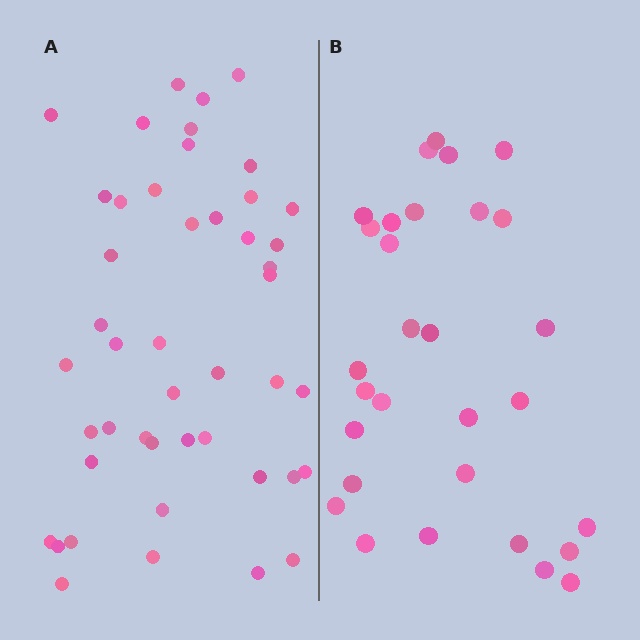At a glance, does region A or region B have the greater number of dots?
Region A (the left region) has more dots.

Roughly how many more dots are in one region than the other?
Region A has approximately 15 more dots than region B.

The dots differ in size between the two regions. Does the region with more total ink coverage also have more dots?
No. Region B has more total ink coverage because its dots are larger, but region A actually contains more individual dots. Total area can be misleading — the number of items is what matters here.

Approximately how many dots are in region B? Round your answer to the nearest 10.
About 30 dots.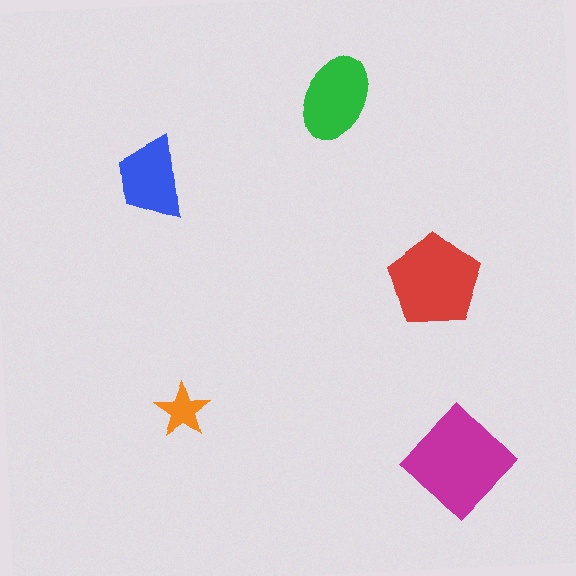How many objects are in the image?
There are 5 objects in the image.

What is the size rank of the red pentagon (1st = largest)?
2nd.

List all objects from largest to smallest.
The magenta diamond, the red pentagon, the green ellipse, the blue trapezoid, the orange star.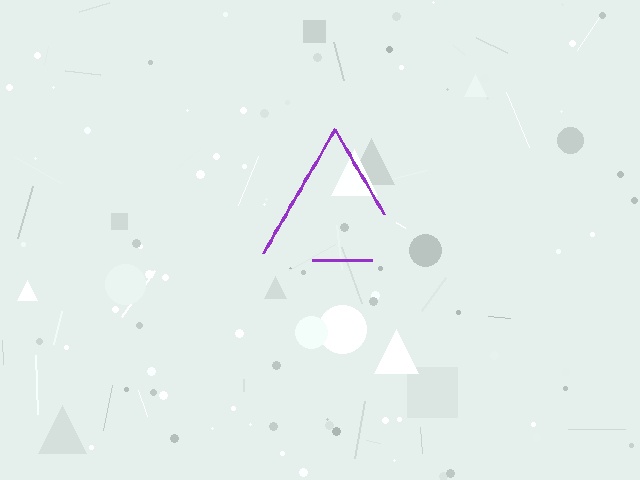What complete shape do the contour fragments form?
The contour fragments form a triangle.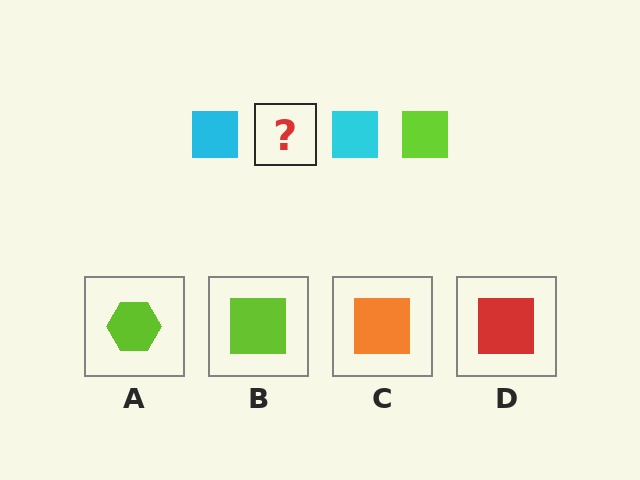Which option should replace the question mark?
Option B.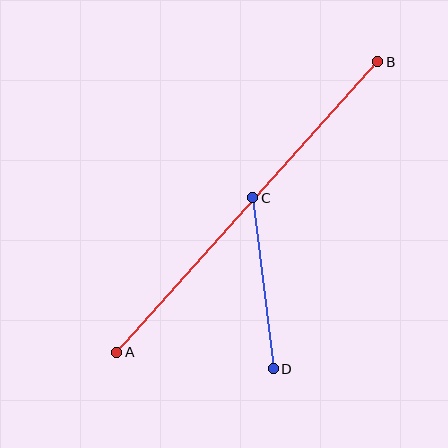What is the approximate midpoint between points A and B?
The midpoint is at approximately (247, 207) pixels.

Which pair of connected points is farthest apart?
Points A and B are farthest apart.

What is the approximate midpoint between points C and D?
The midpoint is at approximately (263, 283) pixels.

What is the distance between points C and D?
The distance is approximately 172 pixels.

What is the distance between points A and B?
The distance is approximately 390 pixels.